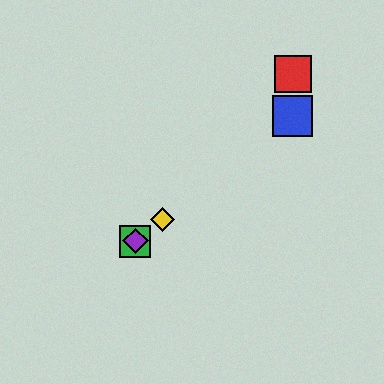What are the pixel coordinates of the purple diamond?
The purple diamond is at (135, 241).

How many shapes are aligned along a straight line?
4 shapes (the blue square, the green square, the yellow diamond, the purple diamond) are aligned along a straight line.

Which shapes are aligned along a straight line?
The blue square, the green square, the yellow diamond, the purple diamond are aligned along a straight line.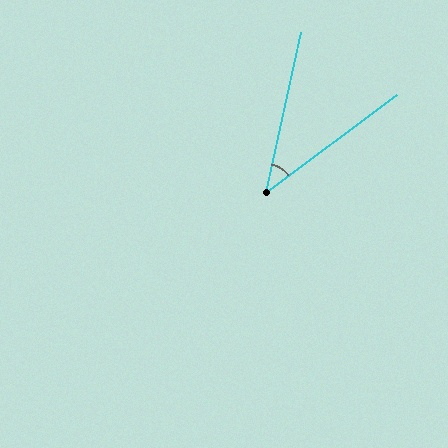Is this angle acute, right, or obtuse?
It is acute.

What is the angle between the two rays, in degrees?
Approximately 41 degrees.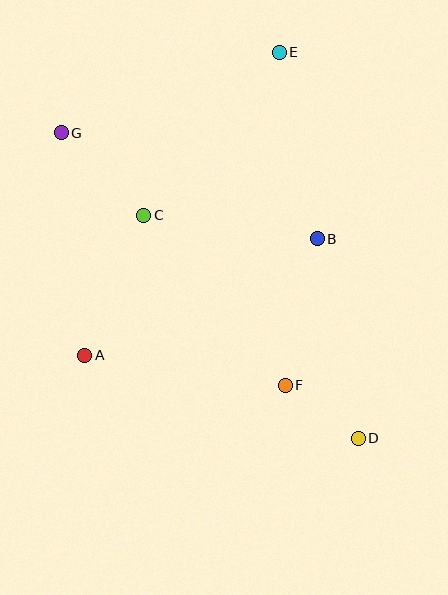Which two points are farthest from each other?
Points D and G are farthest from each other.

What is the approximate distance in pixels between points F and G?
The distance between F and G is approximately 338 pixels.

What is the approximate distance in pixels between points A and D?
The distance between A and D is approximately 286 pixels.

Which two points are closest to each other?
Points D and F are closest to each other.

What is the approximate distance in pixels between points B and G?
The distance between B and G is approximately 277 pixels.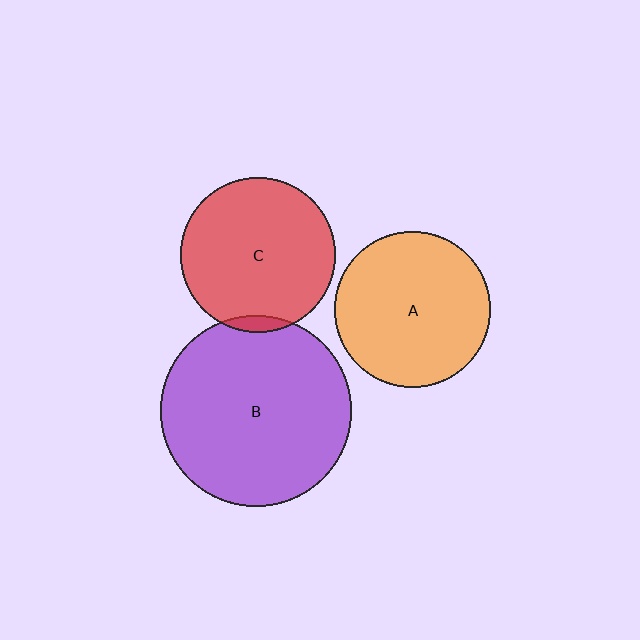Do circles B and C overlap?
Yes.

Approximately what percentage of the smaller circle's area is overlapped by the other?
Approximately 5%.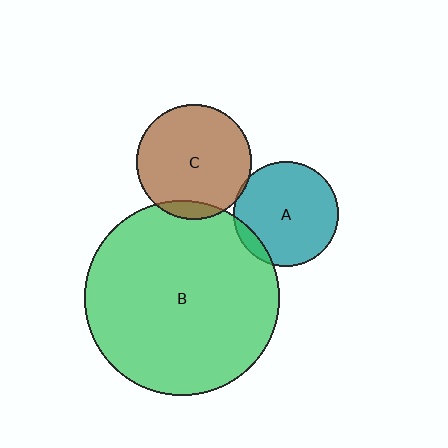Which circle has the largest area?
Circle B (green).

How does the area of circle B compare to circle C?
Approximately 2.9 times.